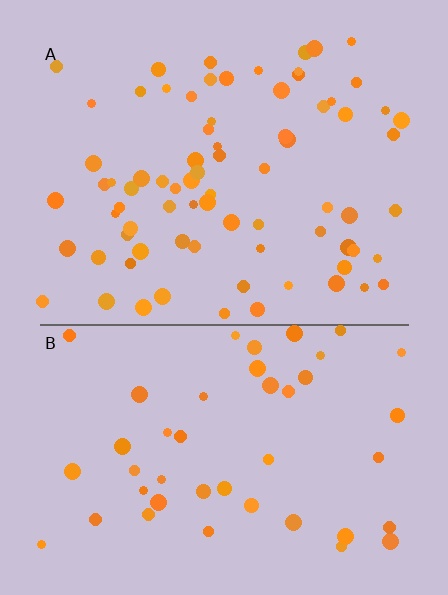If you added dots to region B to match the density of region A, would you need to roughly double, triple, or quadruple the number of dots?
Approximately double.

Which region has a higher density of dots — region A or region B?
A (the top).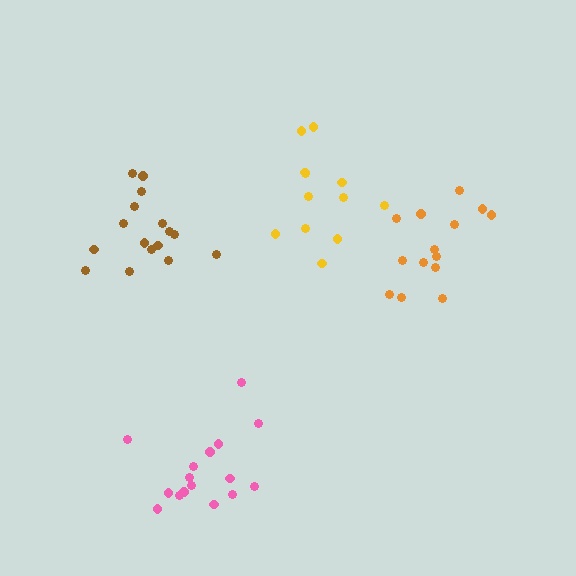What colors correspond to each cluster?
The clusters are colored: pink, yellow, orange, brown.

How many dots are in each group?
Group 1: 16 dots, Group 2: 12 dots, Group 3: 14 dots, Group 4: 16 dots (58 total).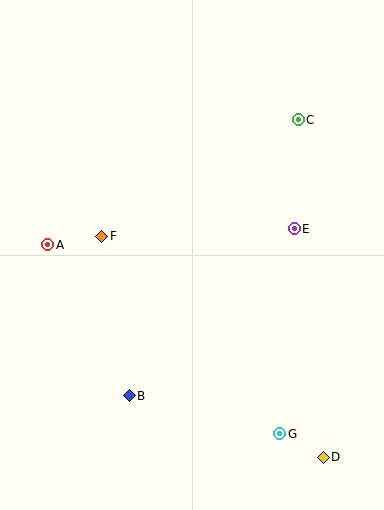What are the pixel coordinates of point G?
Point G is at (280, 434).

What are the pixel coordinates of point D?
Point D is at (323, 457).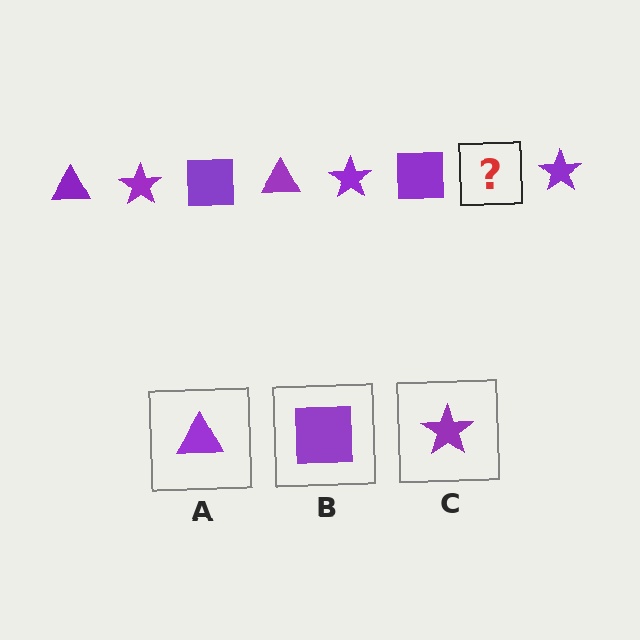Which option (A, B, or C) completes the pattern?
A.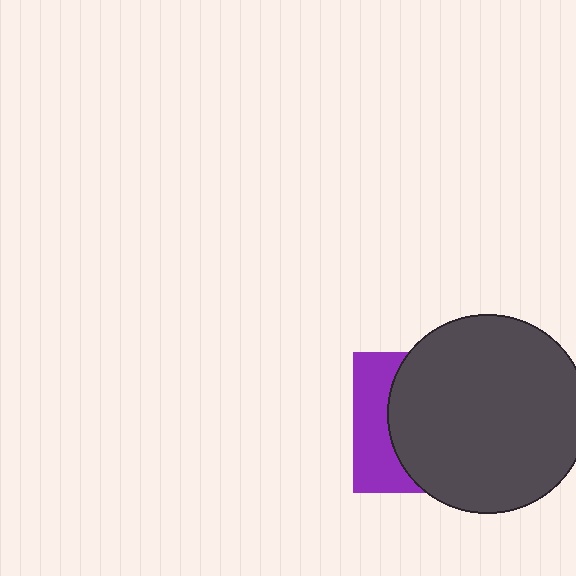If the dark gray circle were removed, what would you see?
You would see the complete purple square.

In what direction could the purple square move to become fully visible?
The purple square could move left. That would shift it out from behind the dark gray circle entirely.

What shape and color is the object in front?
The object in front is a dark gray circle.